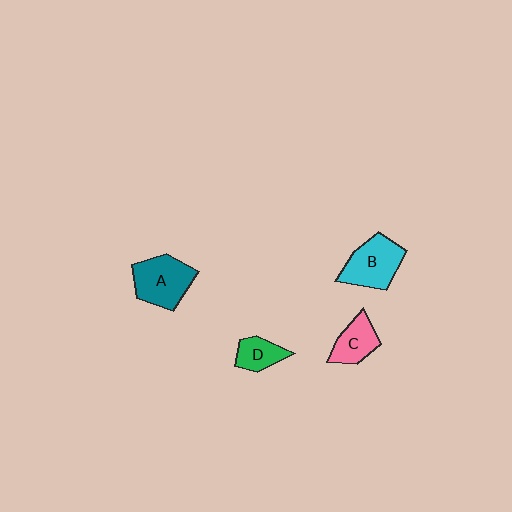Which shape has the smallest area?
Shape D (green).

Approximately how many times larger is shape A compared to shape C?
Approximately 1.5 times.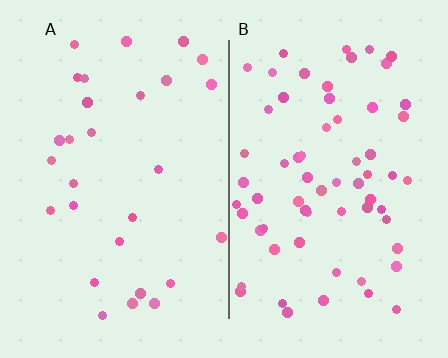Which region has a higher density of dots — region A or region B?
B (the right).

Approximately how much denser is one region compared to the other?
Approximately 2.3× — region B over region A.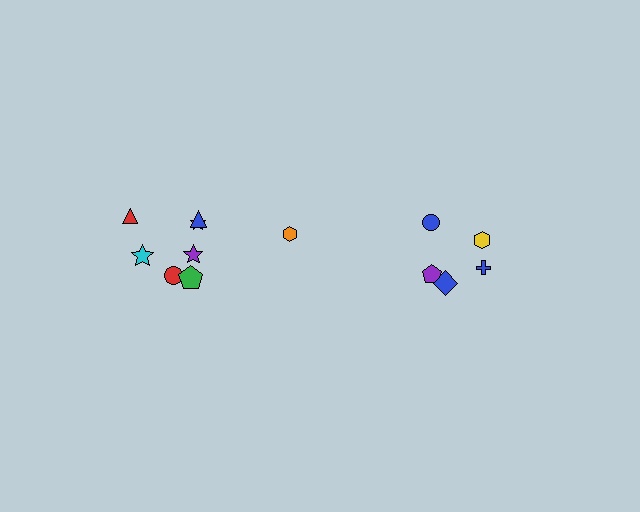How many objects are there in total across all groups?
There are 13 objects.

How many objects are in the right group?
There are 5 objects.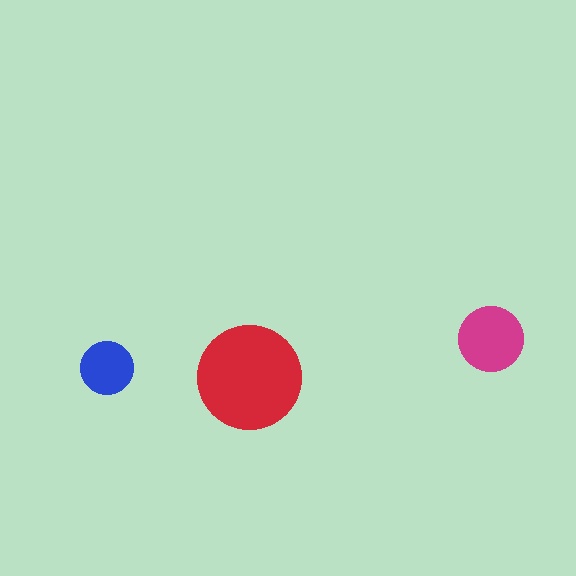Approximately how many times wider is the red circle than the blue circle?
About 2 times wider.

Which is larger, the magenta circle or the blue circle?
The magenta one.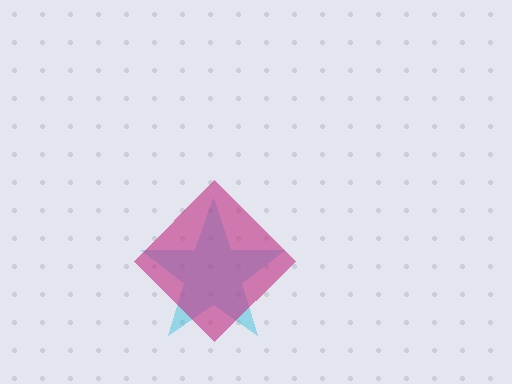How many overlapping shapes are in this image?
There are 2 overlapping shapes in the image.